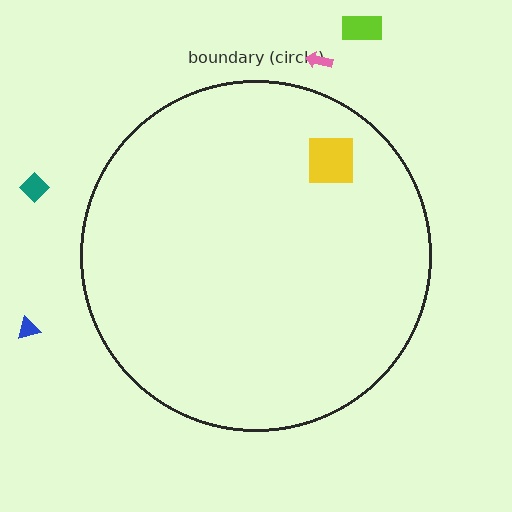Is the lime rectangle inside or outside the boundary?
Outside.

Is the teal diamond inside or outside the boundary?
Outside.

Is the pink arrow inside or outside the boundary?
Outside.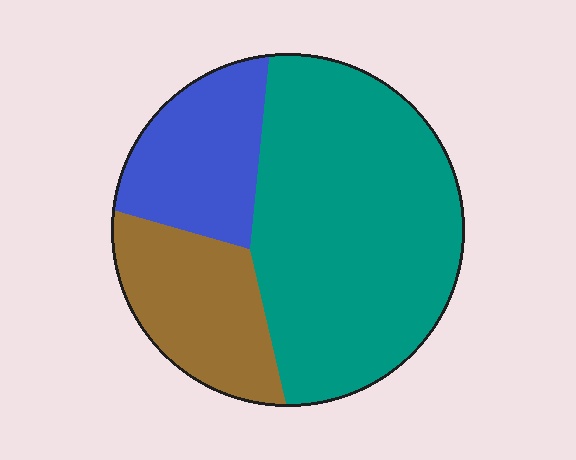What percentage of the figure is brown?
Brown covers roughly 20% of the figure.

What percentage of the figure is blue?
Blue covers roughly 20% of the figure.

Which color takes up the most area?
Teal, at roughly 60%.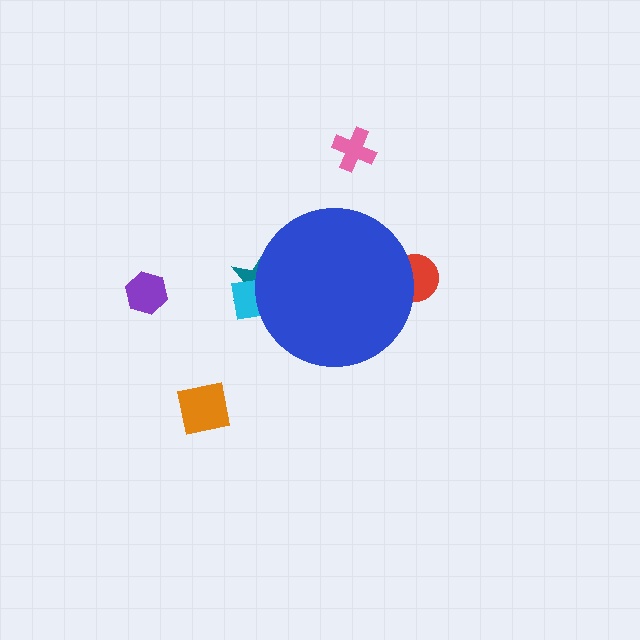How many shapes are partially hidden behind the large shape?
3 shapes are partially hidden.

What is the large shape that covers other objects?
A blue circle.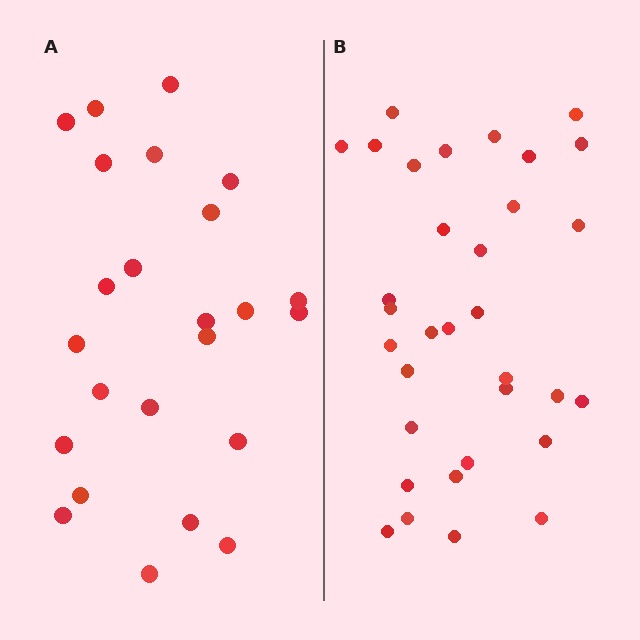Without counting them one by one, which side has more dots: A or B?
Region B (the right region) has more dots.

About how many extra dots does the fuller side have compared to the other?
Region B has roughly 8 or so more dots than region A.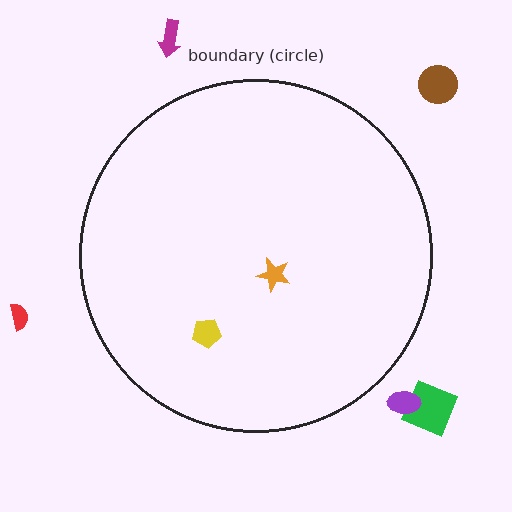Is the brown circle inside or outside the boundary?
Outside.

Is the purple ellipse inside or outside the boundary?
Outside.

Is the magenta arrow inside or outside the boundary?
Outside.